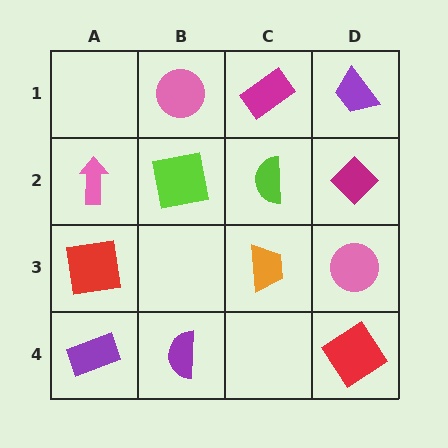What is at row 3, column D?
A pink circle.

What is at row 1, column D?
A purple trapezoid.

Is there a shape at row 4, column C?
No, that cell is empty.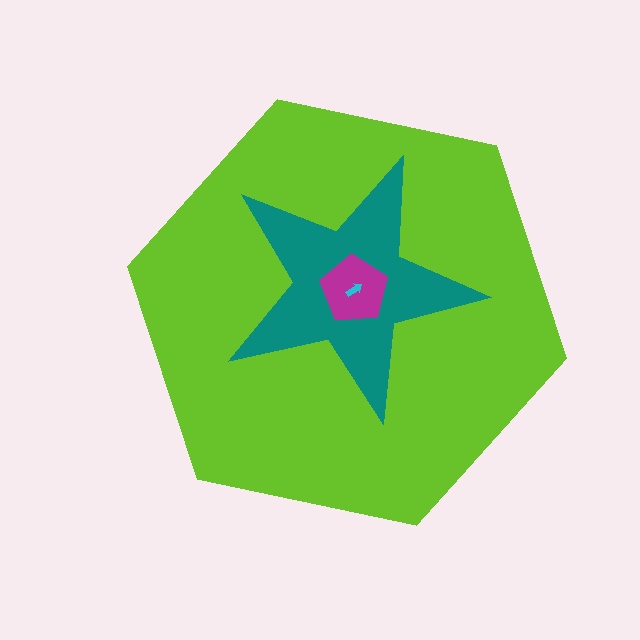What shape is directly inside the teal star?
The magenta pentagon.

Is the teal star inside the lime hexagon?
Yes.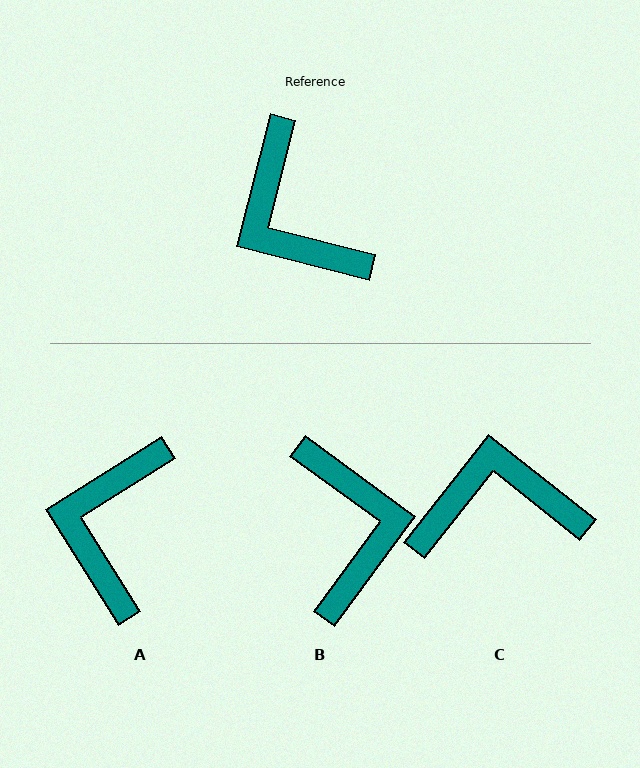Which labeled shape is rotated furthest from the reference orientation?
B, about 158 degrees away.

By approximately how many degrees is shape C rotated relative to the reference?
Approximately 114 degrees clockwise.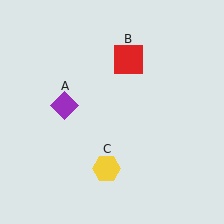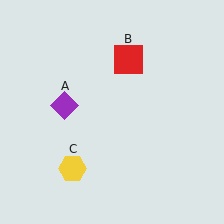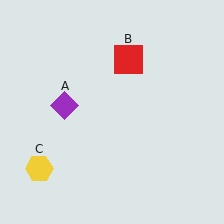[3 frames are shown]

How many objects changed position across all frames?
1 object changed position: yellow hexagon (object C).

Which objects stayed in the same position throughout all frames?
Purple diamond (object A) and red square (object B) remained stationary.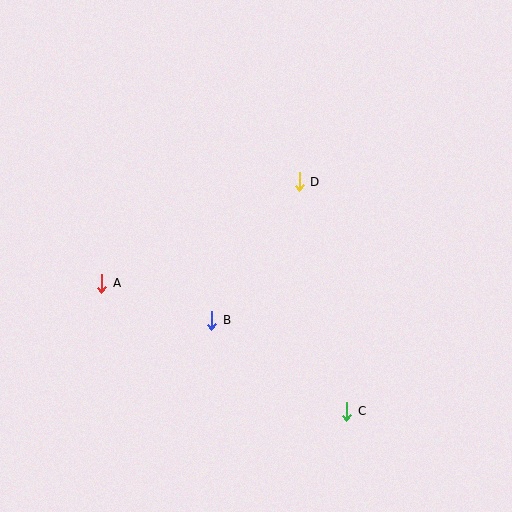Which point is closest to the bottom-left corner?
Point A is closest to the bottom-left corner.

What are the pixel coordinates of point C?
Point C is at (347, 411).